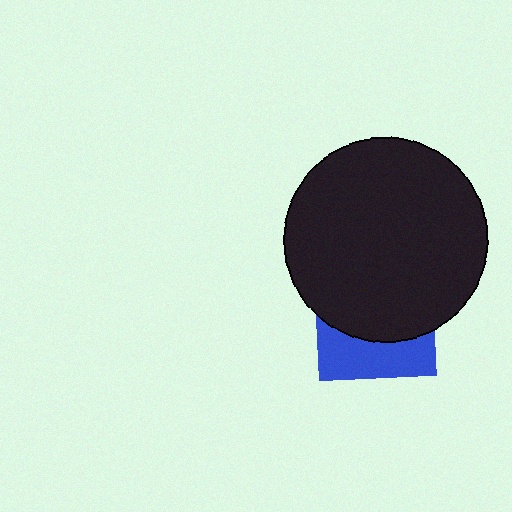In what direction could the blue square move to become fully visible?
The blue square could move down. That would shift it out from behind the black circle entirely.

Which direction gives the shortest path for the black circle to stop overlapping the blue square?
Moving up gives the shortest separation.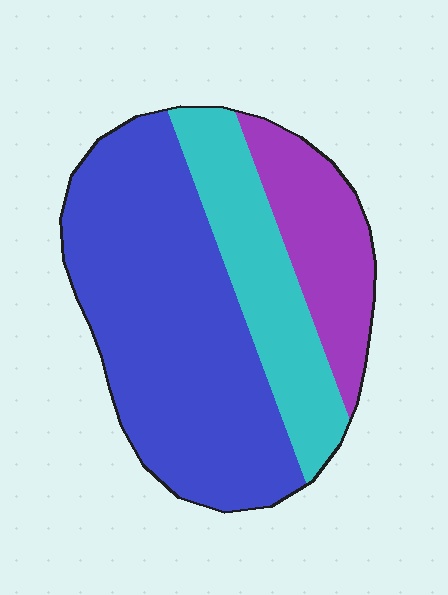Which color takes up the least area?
Purple, at roughly 20%.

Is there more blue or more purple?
Blue.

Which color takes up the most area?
Blue, at roughly 55%.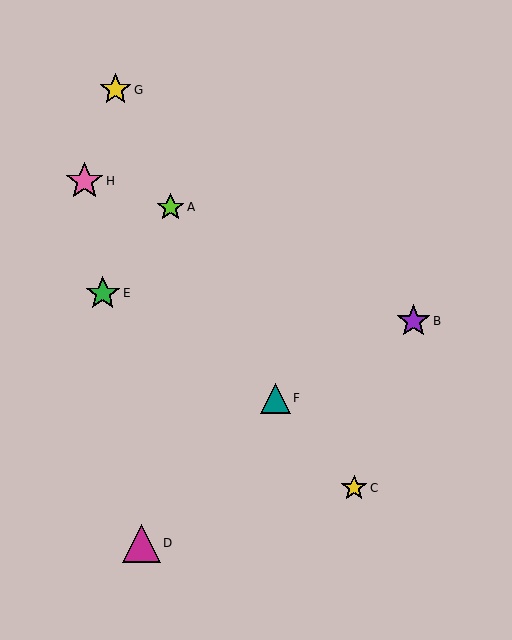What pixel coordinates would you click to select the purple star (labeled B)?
Click at (413, 321) to select the purple star B.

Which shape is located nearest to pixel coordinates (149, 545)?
The magenta triangle (labeled D) at (142, 543) is nearest to that location.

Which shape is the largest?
The magenta triangle (labeled D) is the largest.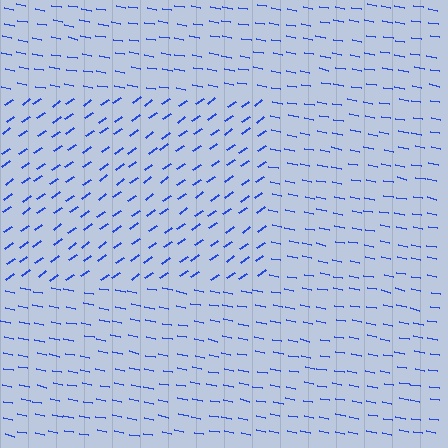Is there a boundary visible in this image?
Yes, there is a texture boundary formed by a change in line orientation.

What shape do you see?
I see a rectangle.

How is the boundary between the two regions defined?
The boundary is defined purely by a change in line orientation (approximately 45 degrees difference). All lines are the same color and thickness.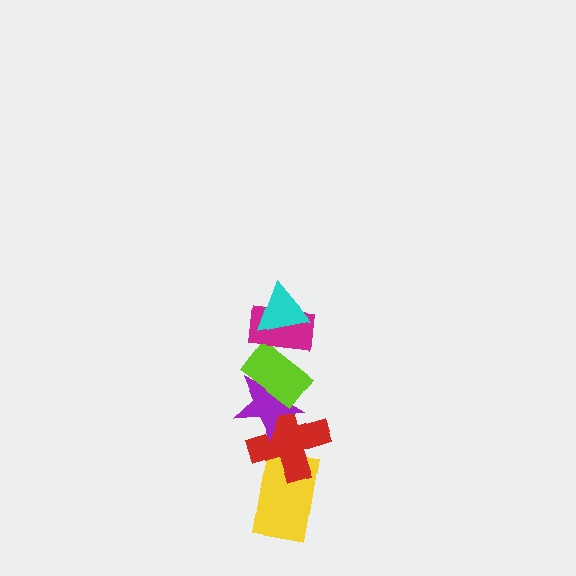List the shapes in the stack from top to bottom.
From top to bottom: the cyan triangle, the magenta rectangle, the lime rectangle, the purple star, the red cross, the yellow rectangle.